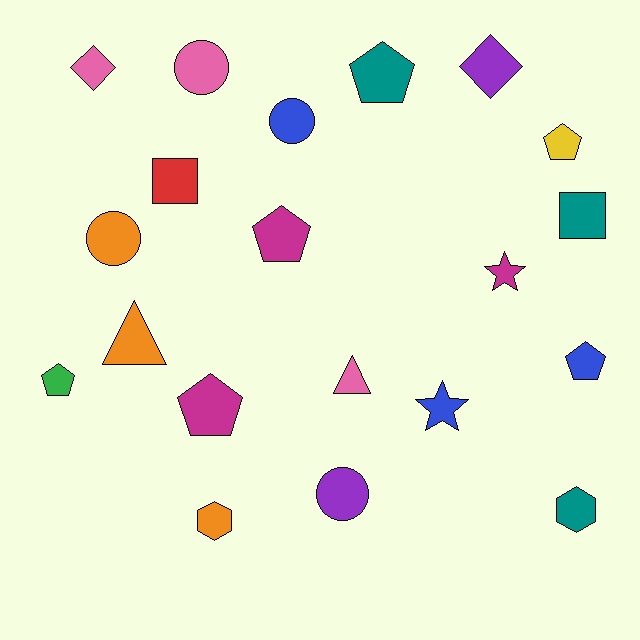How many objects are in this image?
There are 20 objects.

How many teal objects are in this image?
There are 3 teal objects.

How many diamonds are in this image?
There are 2 diamonds.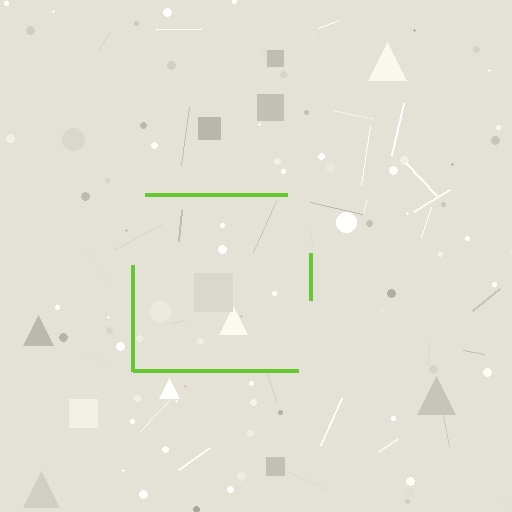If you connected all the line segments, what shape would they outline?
They would outline a square.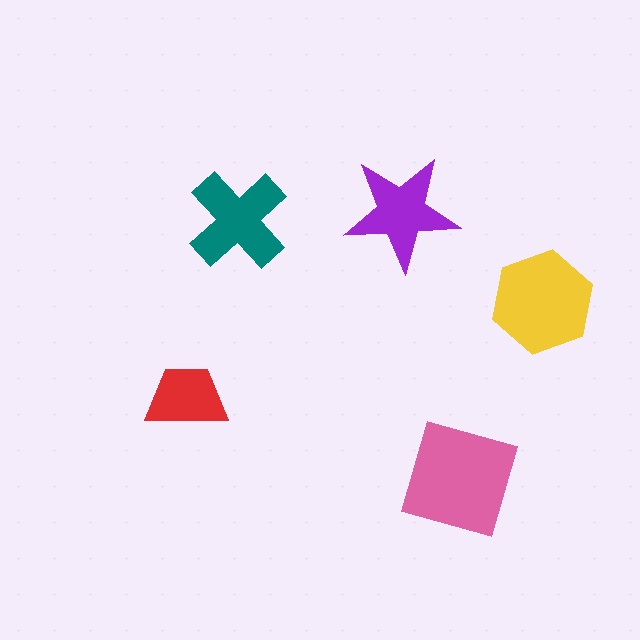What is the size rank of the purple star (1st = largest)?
4th.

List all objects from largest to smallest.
The pink square, the yellow hexagon, the teal cross, the purple star, the red trapezoid.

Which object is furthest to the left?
The red trapezoid is leftmost.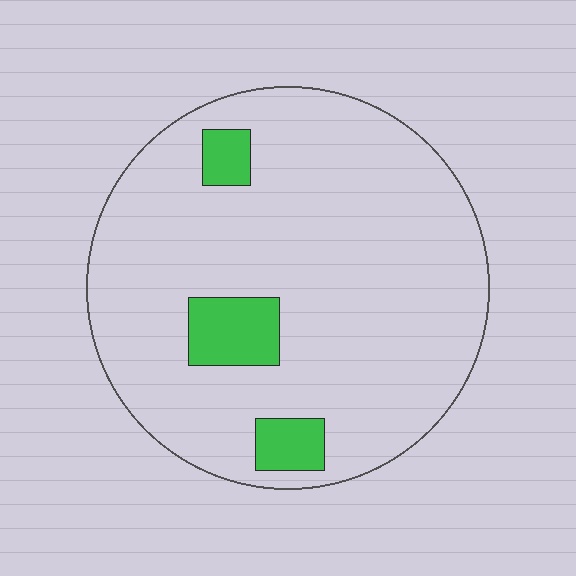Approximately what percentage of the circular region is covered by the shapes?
Approximately 10%.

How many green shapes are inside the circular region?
3.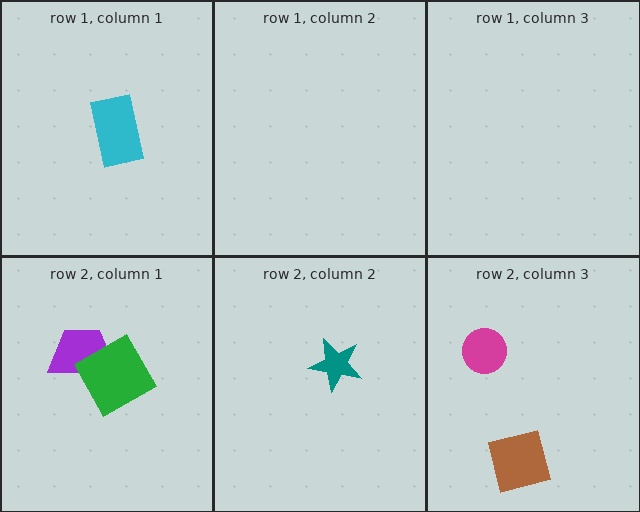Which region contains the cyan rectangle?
The row 1, column 1 region.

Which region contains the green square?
The row 2, column 1 region.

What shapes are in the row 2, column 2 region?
The teal star.